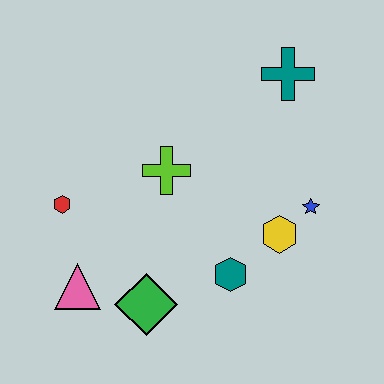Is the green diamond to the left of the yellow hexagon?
Yes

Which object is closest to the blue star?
The yellow hexagon is closest to the blue star.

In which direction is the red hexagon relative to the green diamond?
The red hexagon is above the green diamond.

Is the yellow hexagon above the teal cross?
No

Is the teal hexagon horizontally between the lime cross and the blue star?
Yes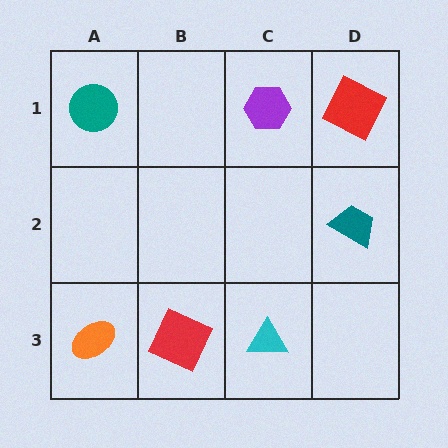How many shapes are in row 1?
3 shapes.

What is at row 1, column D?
A red square.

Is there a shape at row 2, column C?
No, that cell is empty.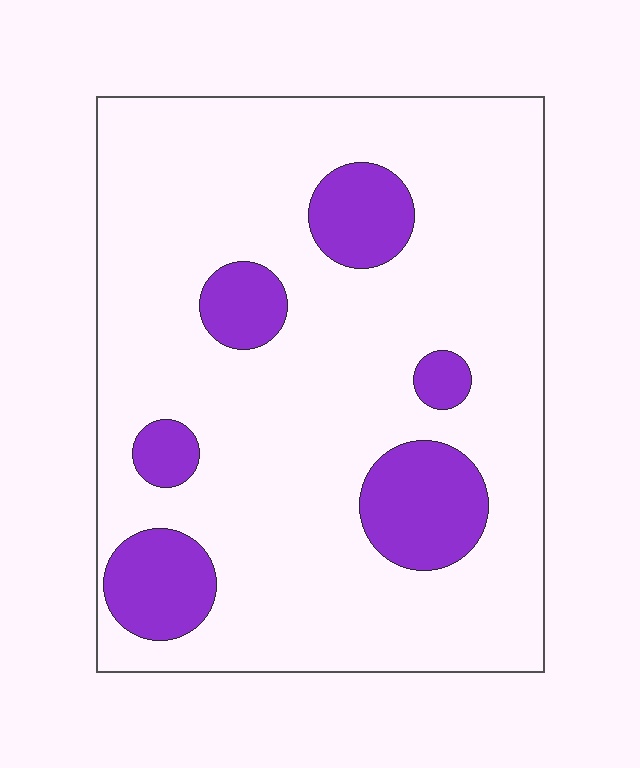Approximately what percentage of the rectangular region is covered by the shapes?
Approximately 15%.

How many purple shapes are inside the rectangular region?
6.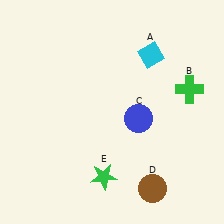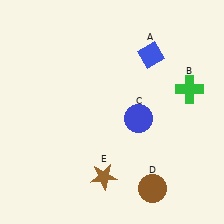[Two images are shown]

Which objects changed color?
A changed from cyan to blue. E changed from green to brown.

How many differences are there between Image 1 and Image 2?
There are 2 differences between the two images.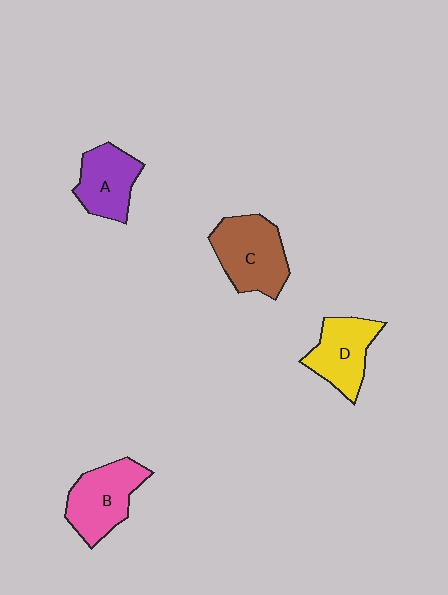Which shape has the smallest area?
Shape A (purple).